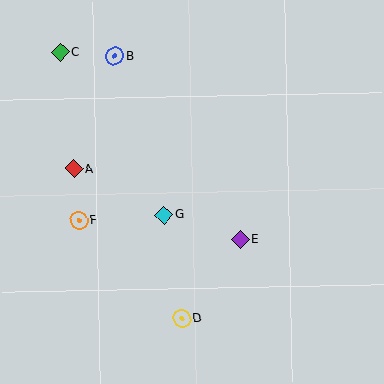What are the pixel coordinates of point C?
Point C is at (60, 52).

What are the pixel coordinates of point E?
Point E is at (240, 240).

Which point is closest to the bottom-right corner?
Point E is closest to the bottom-right corner.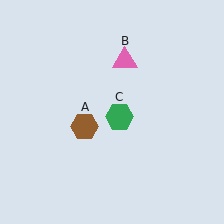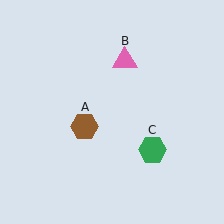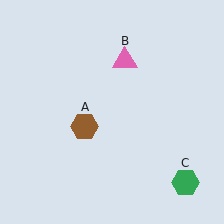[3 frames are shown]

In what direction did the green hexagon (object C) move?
The green hexagon (object C) moved down and to the right.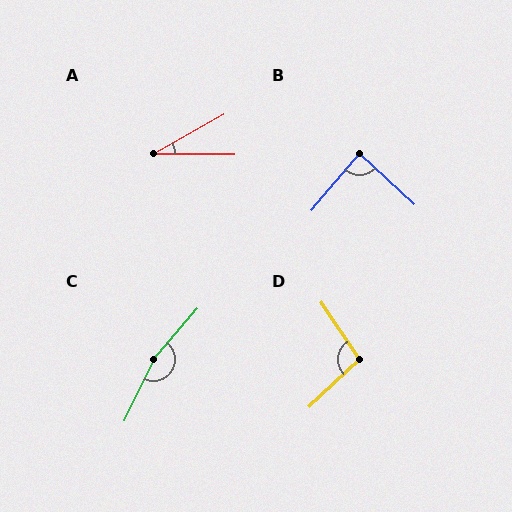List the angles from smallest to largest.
A (30°), B (87°), D (100°), C (165°).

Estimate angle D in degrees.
Approximately 100 degrees.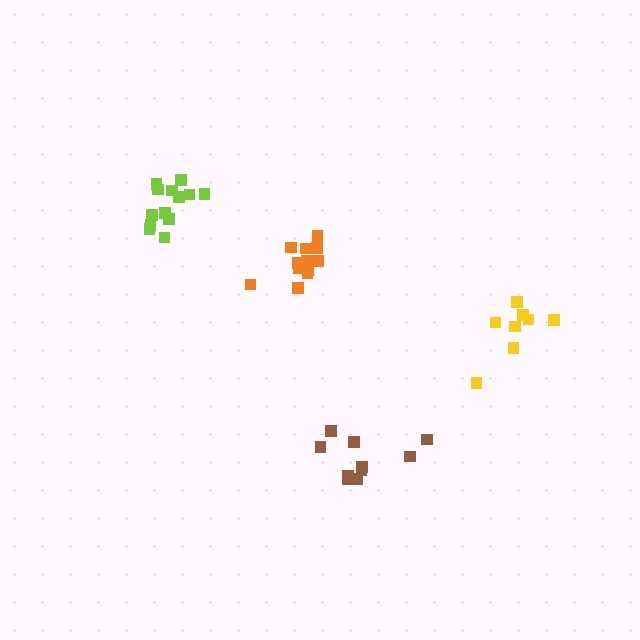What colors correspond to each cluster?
The clusters are colored: brown, yellow, orange, lime.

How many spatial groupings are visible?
There are 4 spatial groupings.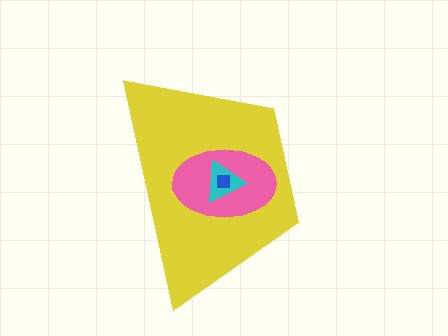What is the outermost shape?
The yellow trapezoid.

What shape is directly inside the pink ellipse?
The cyan triangle.